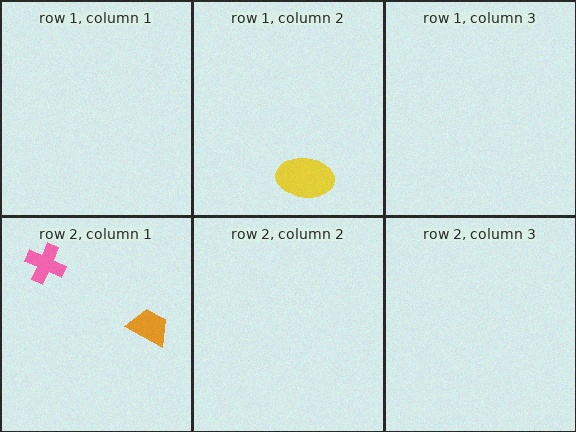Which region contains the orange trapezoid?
The row 2, column 1 region.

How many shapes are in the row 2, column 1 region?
2.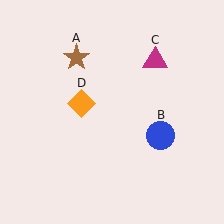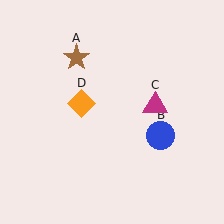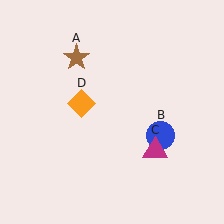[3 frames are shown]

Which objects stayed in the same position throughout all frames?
Brown star (object A) and blue circle (object B) and orange diamond (object D) remained stationary.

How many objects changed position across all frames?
1 object changed position: magenta triangle (object C).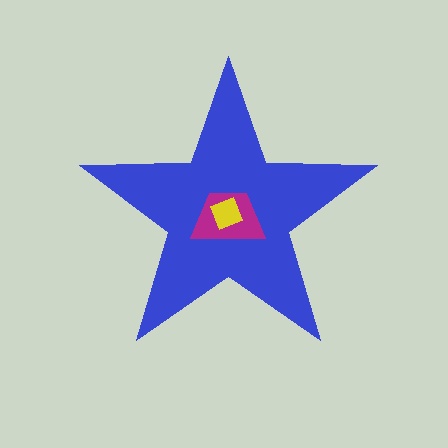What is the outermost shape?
The blue star.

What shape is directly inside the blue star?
The magenta trapezoid.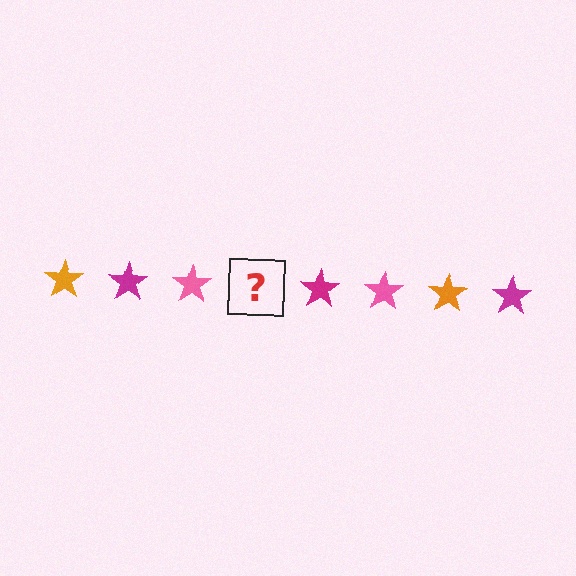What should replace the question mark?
The question mark should be replaced with an orange star.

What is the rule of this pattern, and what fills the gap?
The rule is that the pattern cycles through orange, magenta, pink stars. The gap should be filled with an orange star.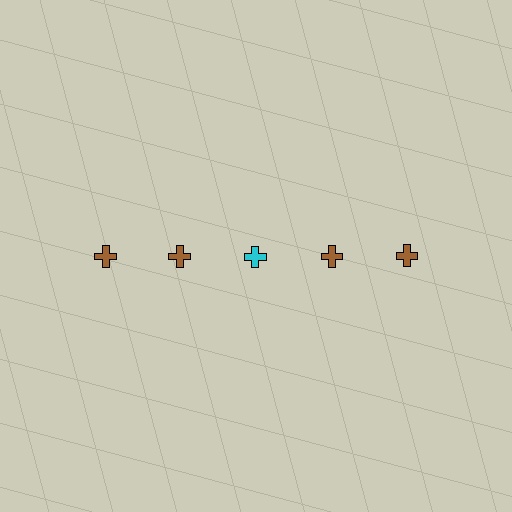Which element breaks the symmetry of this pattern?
The cyan cross in the top row, center column breaks the symmetry. All other shapes are brown crosses.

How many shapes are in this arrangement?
There are 5 shapes arranged in a grid pattern.